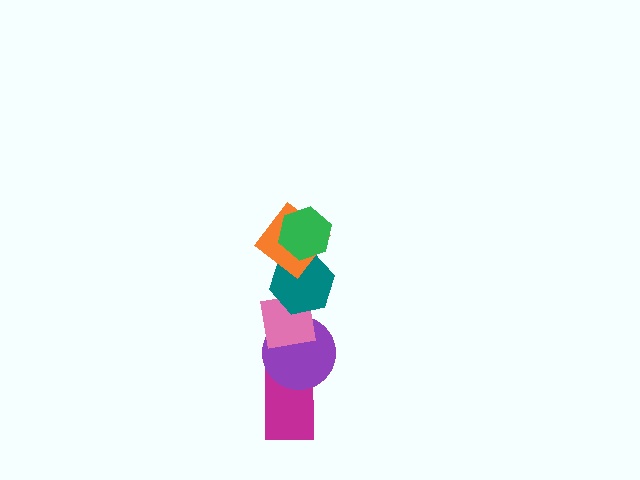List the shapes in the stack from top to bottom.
From top to bottom: the green hexagon, the orange diamond, the teal hexagon, the pink square, the purple circle, the magenta rectangle.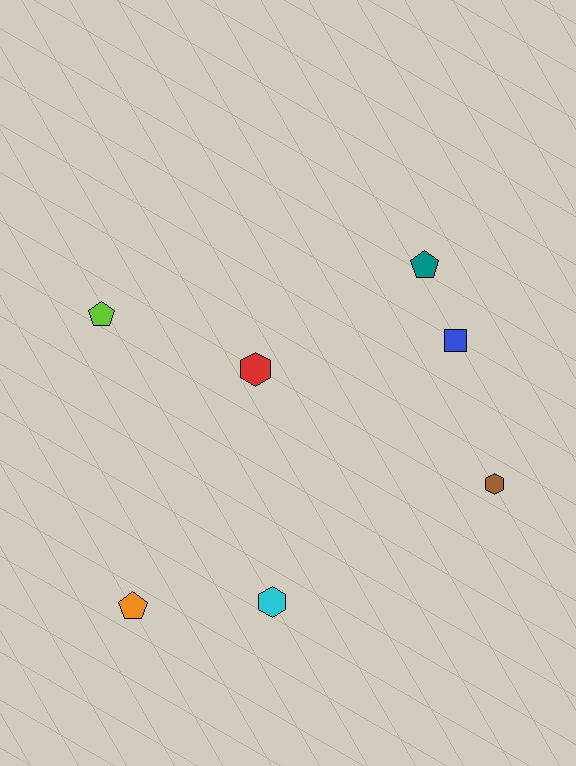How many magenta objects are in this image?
There are no magenta objects.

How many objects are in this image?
There are 7 objects.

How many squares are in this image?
There is 1 square.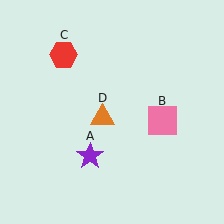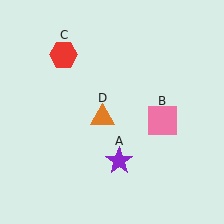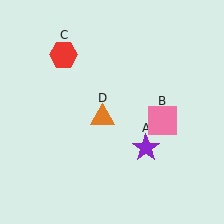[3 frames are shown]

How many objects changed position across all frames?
1 object changed position: purple star (object A).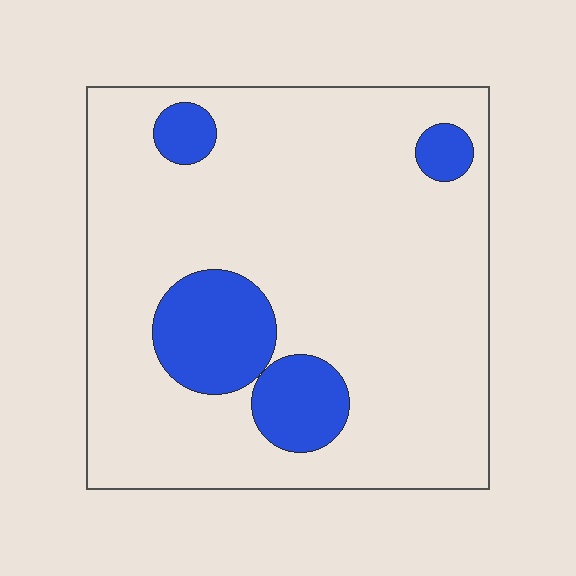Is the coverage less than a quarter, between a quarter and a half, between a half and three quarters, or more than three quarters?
Less than a quarter.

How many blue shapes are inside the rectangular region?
4.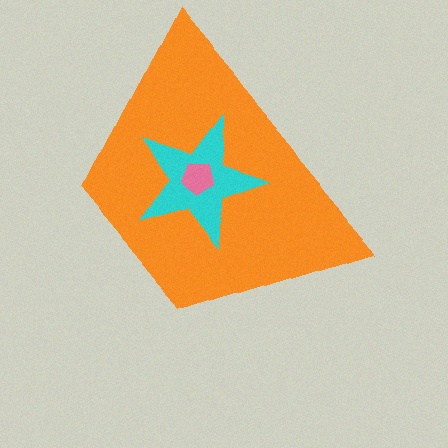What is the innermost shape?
The pink pentagon.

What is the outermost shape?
The orange trapezoid.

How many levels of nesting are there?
3.